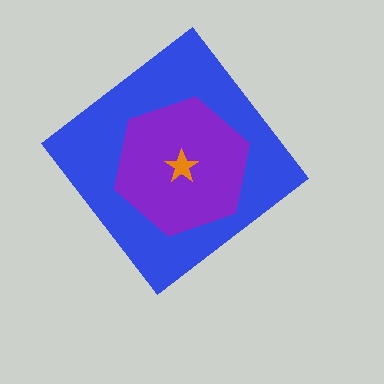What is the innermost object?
The orange star.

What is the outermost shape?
The blue diamond.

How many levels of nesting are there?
3.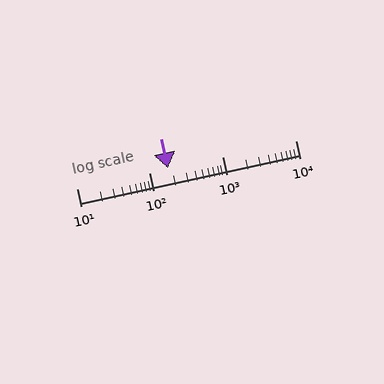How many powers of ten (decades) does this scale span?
The scale spans 3 decades, from 10 to 10000.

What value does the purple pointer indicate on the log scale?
The pointer indicates approximately 180.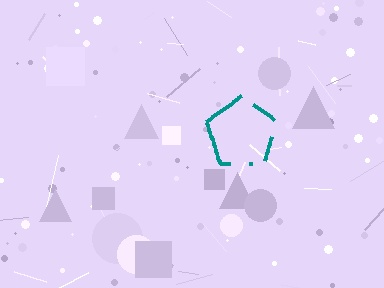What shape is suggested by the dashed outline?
The dashed outline suggests a pentagon.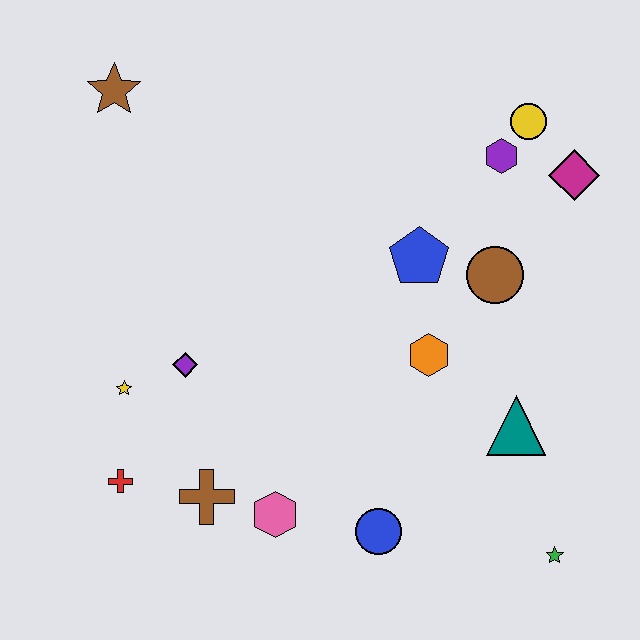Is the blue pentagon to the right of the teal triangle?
No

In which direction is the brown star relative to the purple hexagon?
The brown star is to the left of the purple hexagon.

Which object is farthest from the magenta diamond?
The red cross is farthest from the magenta diamond.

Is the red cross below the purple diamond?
Yes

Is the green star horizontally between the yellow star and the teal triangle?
No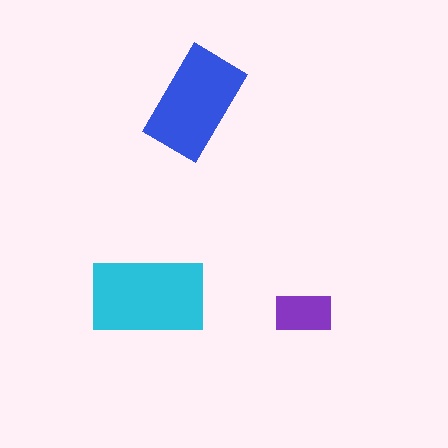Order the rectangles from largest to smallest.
the cyan one, the blue one, the purple one.